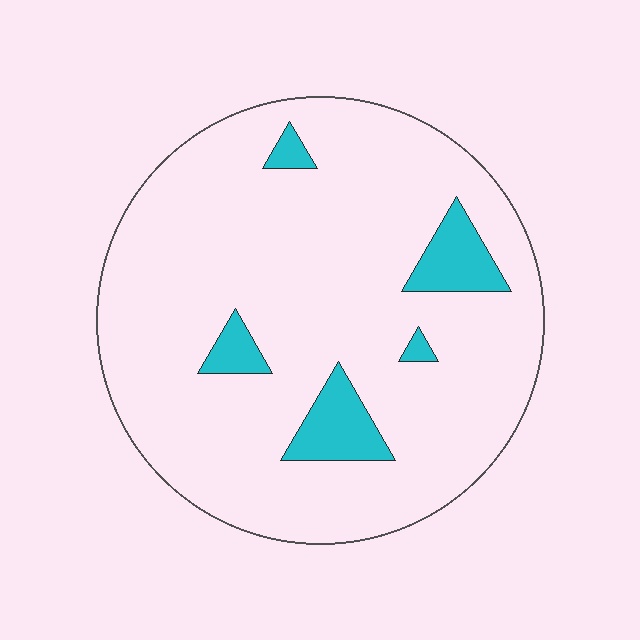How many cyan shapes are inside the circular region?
5.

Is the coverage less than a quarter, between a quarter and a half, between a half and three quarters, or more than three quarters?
Less than a quarter.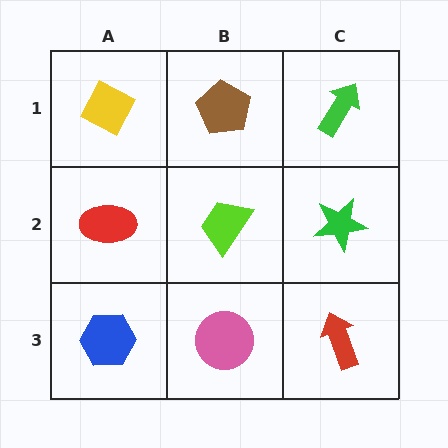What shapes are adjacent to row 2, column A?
A yellow diamond (row 1, column A), a blue hexagon (row 3, column A), a lime trapezoid (row 2, column B).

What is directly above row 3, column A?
A red ellipse.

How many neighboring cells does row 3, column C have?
2.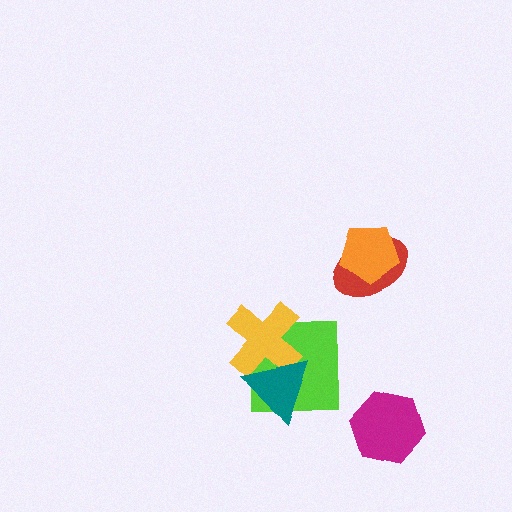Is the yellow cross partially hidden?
Yes, it is partially covered by another shape.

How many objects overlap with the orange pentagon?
1 object overlaps with the orange pentagon.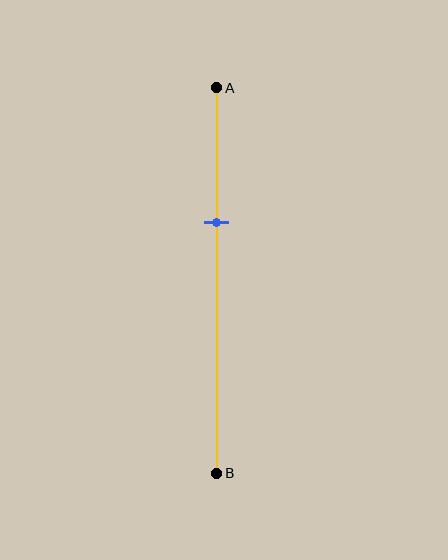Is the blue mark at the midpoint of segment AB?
No, the mark is at about 35% from A, not at the 50% midpoint.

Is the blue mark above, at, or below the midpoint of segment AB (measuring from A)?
The blue mark is above the midpoint of segment AB.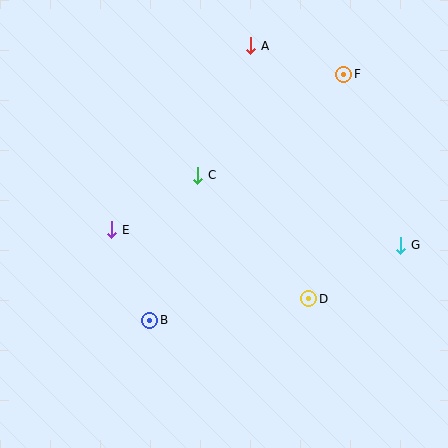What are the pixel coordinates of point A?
Point A is at (251, 46).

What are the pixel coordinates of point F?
Point F is at (344, 74).